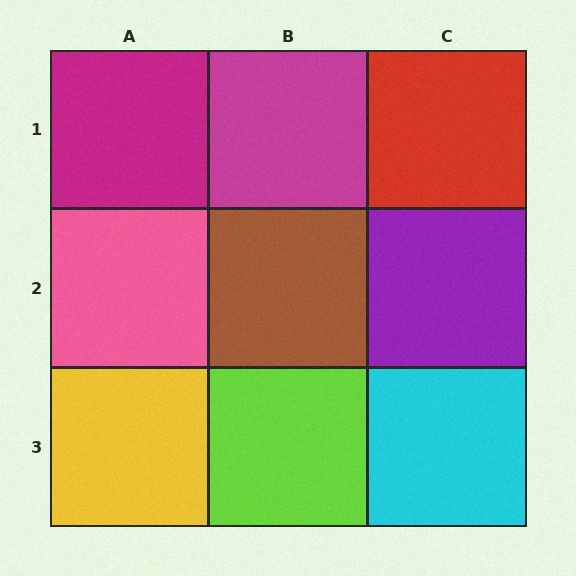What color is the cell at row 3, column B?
Lime.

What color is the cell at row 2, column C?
Purple.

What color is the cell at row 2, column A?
Pink.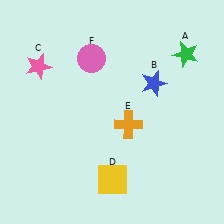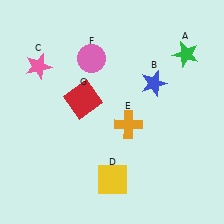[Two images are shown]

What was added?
A red square (G) was added in Image 2.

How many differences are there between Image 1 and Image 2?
There is 1 difference between the two images.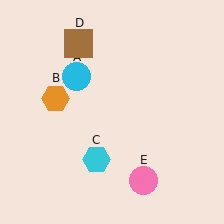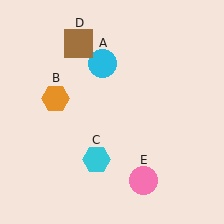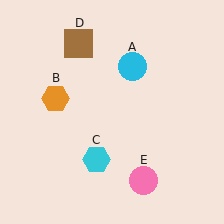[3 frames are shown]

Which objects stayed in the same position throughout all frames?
Orange hexagon (object B) and cyan hexagon (object C) and brown square (object D) and pink circle (object E) remained stationary.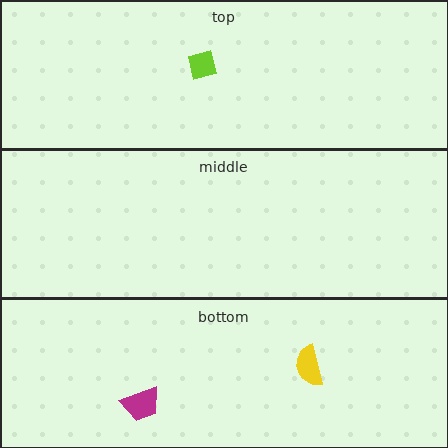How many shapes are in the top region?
1.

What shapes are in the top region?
The lime square.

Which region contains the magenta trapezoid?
The bottom region.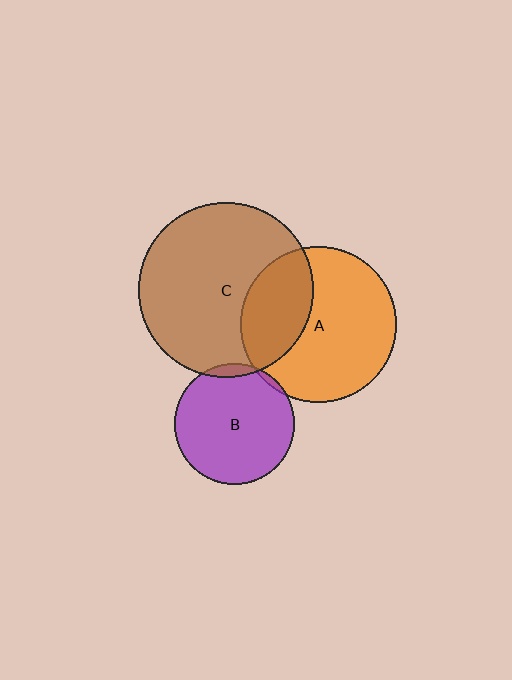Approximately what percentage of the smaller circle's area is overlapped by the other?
Approximately 5%.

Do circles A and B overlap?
Yes.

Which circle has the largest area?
Circle C (brown).